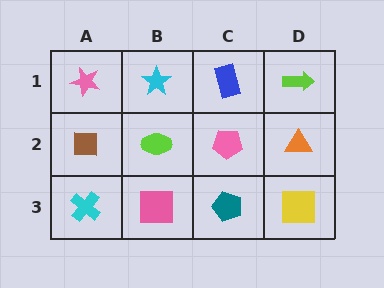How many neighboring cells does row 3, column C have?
3.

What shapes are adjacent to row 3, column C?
A pink pentagon (row 2, column C), a pink square (row 3, column B), a yellow square (row 3, column D).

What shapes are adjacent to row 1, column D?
An orange triangle (row 2, column D), a blue rectangle (row 1, column C).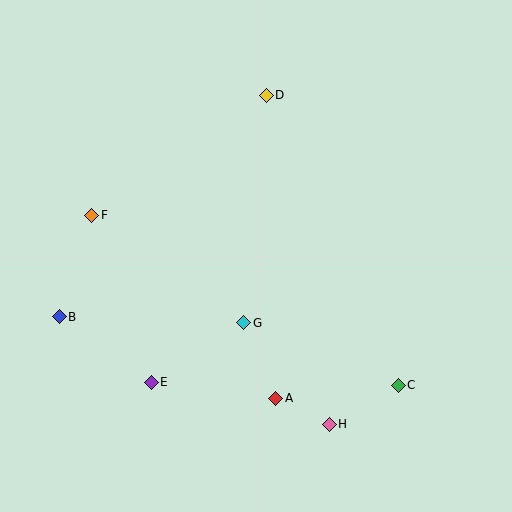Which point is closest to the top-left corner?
Point F is closest to the top-left corner.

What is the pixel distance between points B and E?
The distance between B and E is 113 pixels.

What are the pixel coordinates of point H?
Point H is at (329, 424).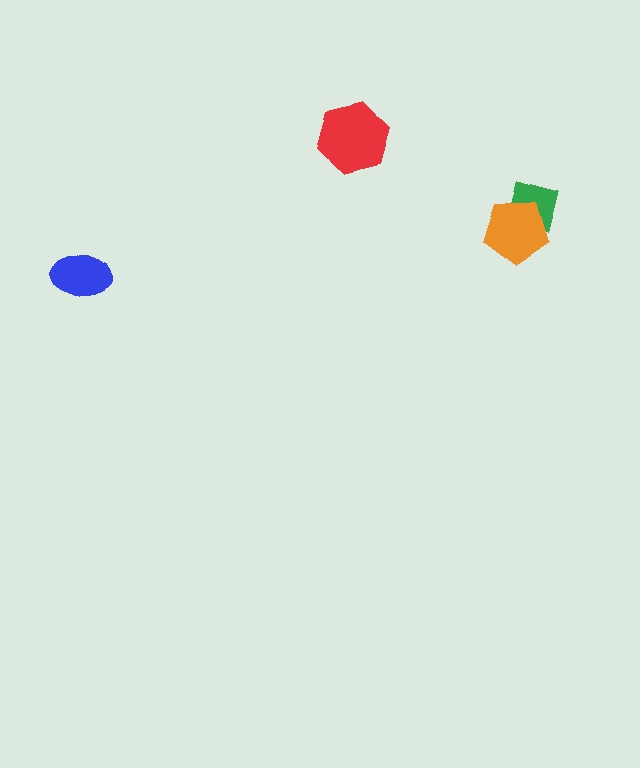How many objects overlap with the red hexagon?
0 objects overlap with the red hexagon.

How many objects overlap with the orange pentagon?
1 object overlaps with the orange pentagon.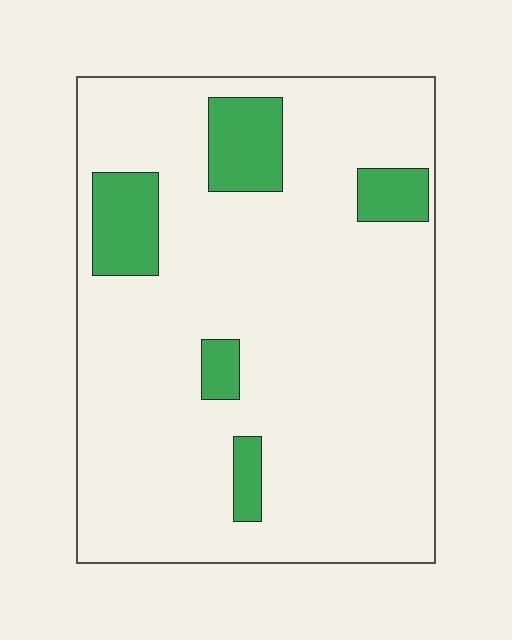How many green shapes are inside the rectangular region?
5.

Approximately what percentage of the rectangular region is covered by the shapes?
Approximately 15%.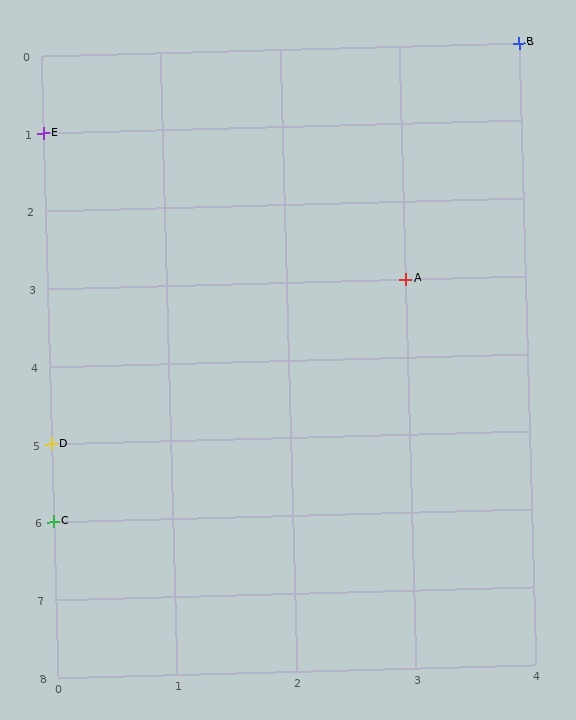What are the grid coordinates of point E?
Point E is at grid coordinates (0, 1).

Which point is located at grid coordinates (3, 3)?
Point A is at (3, 3).